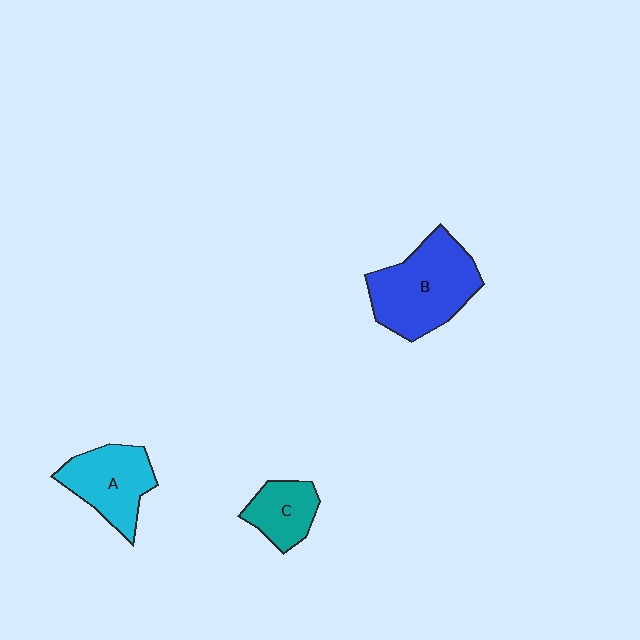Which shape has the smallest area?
Shape C (teal).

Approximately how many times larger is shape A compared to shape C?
Approximately 1.5 times.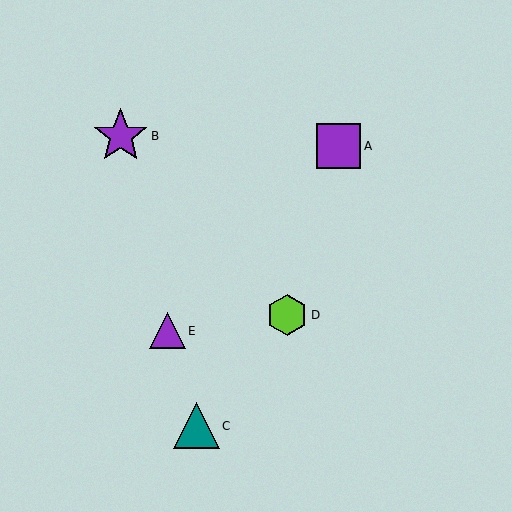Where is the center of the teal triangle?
The center of the teal triangle is at (196, 426).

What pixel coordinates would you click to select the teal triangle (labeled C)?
Click at (196, 426) to select the teal triangle C.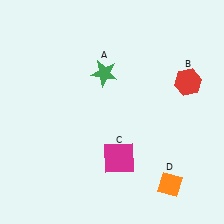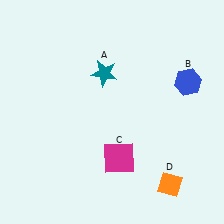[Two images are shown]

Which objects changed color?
A changed from green to teal. B changed from red to blue.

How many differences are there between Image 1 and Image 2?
There are 2 differences between the two images.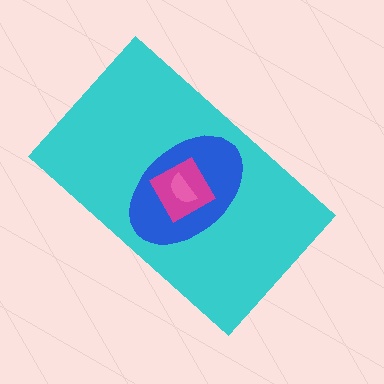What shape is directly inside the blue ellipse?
The magenta diamond.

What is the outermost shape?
The cyan rectangle.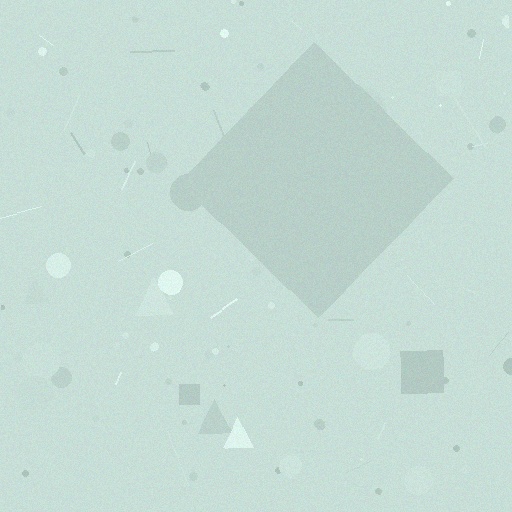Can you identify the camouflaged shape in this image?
The camouflaged shape is a diamond.